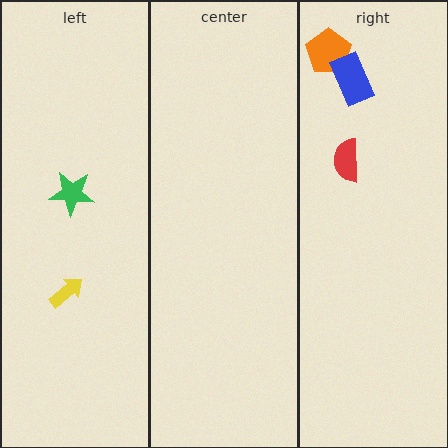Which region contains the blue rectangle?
The right region.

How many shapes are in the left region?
2.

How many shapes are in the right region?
3.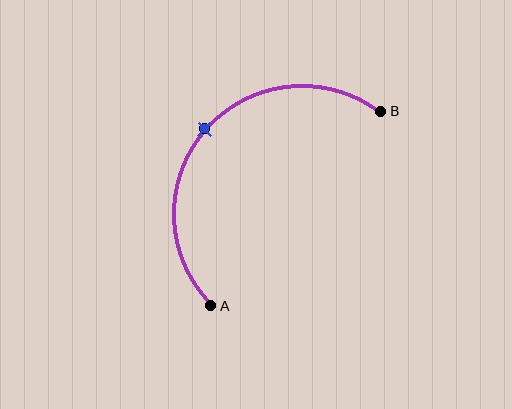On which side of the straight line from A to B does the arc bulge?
The arc bulges above and to the left of the straight line connecting A and B.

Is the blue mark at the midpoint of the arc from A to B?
Yes. The blue mark lies on the arc at equal arc-length from both A and B — it is the arc midpoint.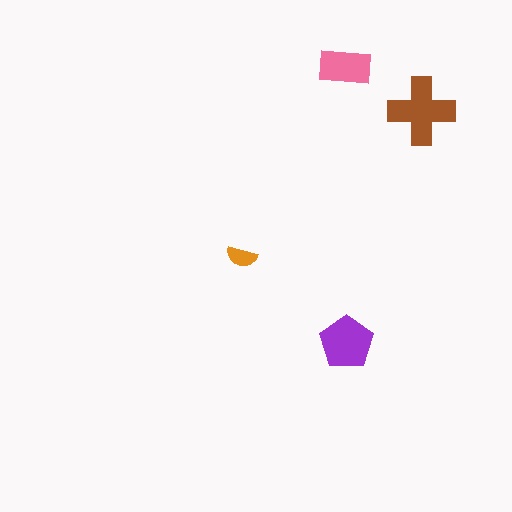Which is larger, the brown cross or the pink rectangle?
The brown cross.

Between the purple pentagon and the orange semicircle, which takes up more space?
The purple pentagon.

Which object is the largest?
The brown cross.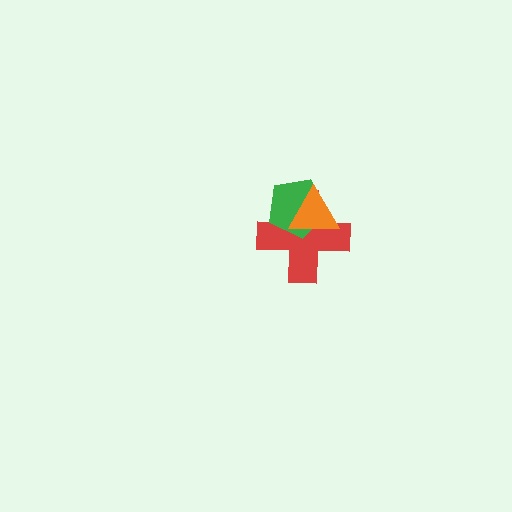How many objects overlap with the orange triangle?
2 objects overlap with the orange triangle.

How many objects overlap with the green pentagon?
2 objects overlap with the green pentagon.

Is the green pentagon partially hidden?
Yes, it is partially covered by another shape.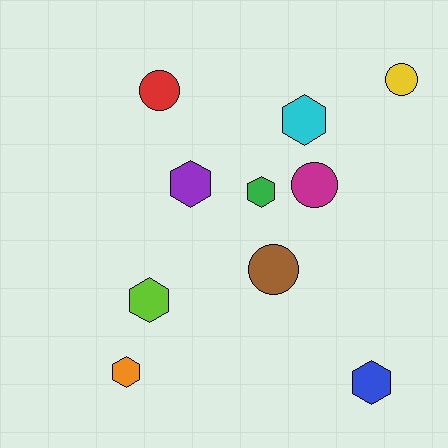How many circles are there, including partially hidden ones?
There are 4 circles.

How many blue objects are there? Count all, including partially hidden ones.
There is 1 blue object.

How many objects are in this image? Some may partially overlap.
There are 10 objects.